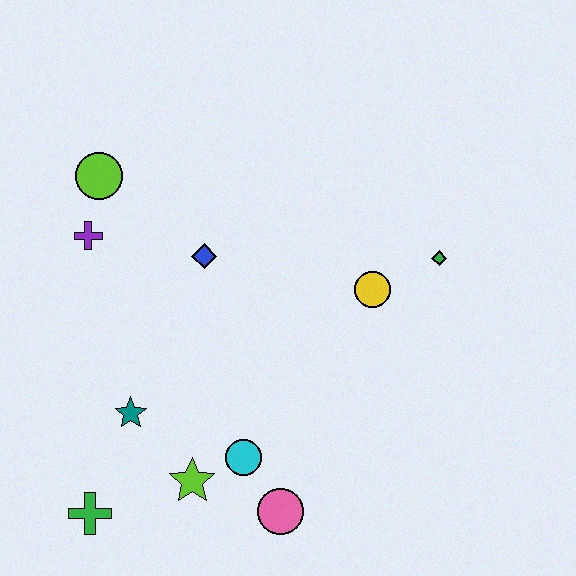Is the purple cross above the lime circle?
No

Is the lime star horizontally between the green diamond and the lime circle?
Yes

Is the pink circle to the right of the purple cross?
Yes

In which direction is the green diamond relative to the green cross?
The green diamond is to the right of the green cross.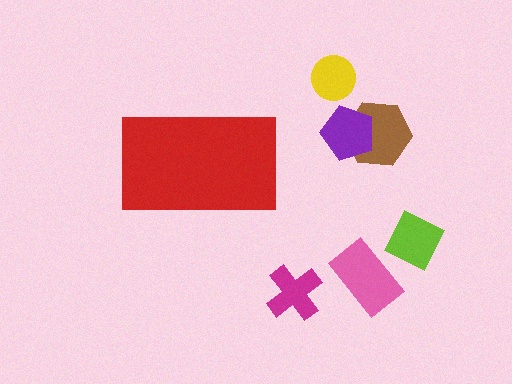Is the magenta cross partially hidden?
No, the magenta cross is fully visible.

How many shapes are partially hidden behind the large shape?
0 shapes are partially hidden.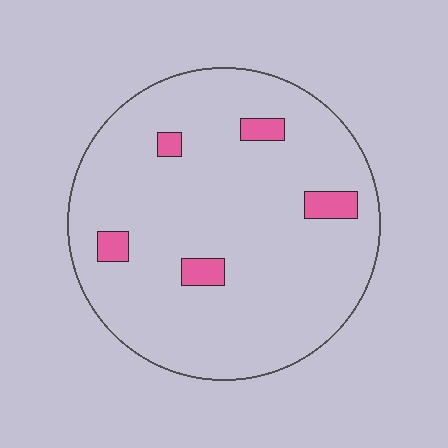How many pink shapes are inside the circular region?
5.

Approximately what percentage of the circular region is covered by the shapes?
Approximately 5%.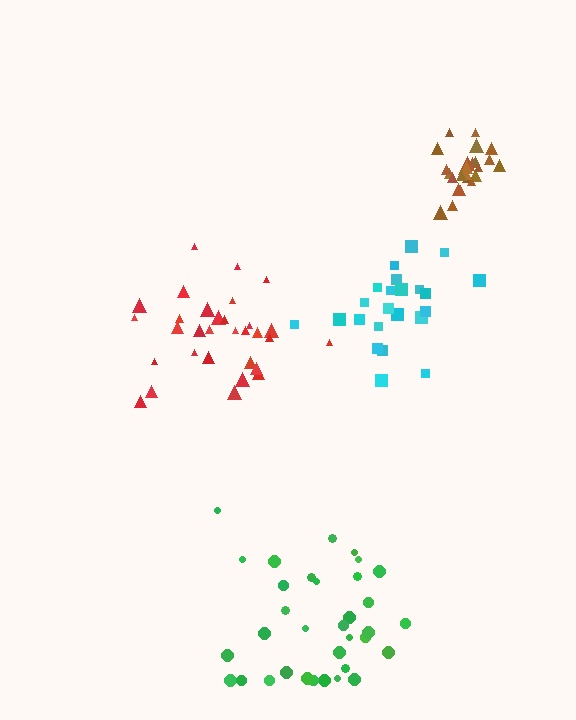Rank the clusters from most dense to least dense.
brown, cyan, red, green.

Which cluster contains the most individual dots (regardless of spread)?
Green (34).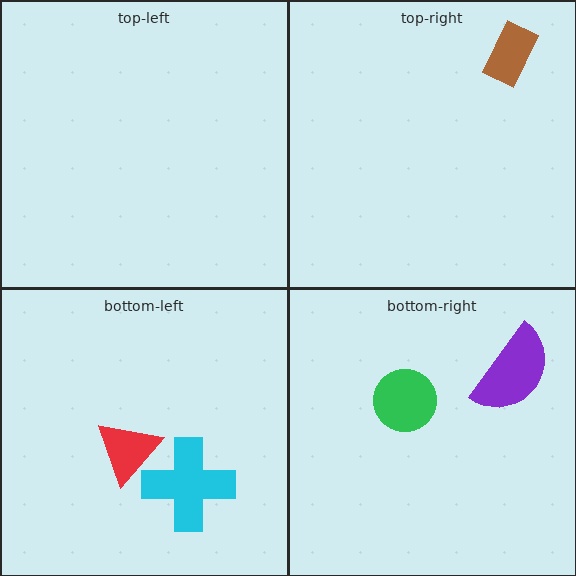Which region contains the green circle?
The bottom-right region.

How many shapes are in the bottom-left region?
2.